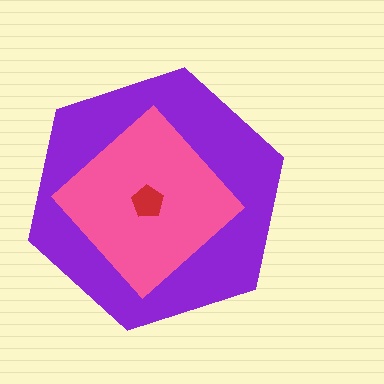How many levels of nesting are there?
3.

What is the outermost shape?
The purple hexagon.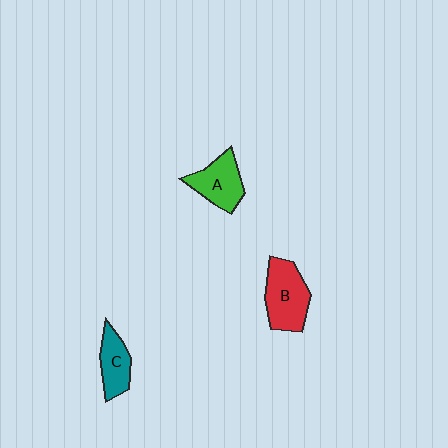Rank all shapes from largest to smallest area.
From largest to smallest: B (red), A (green), C (teal).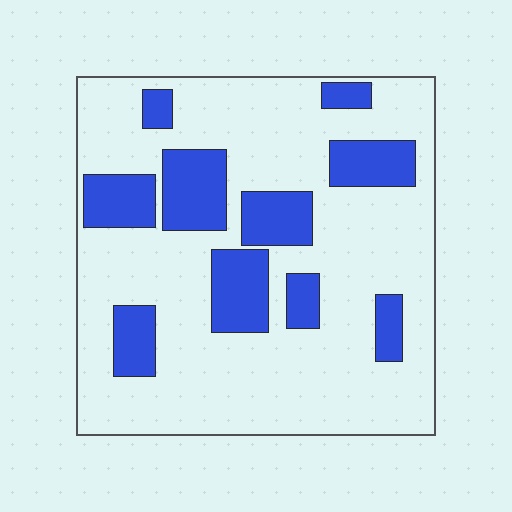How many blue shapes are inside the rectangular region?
10.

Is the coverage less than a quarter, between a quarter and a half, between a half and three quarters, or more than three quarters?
Less than a quarter.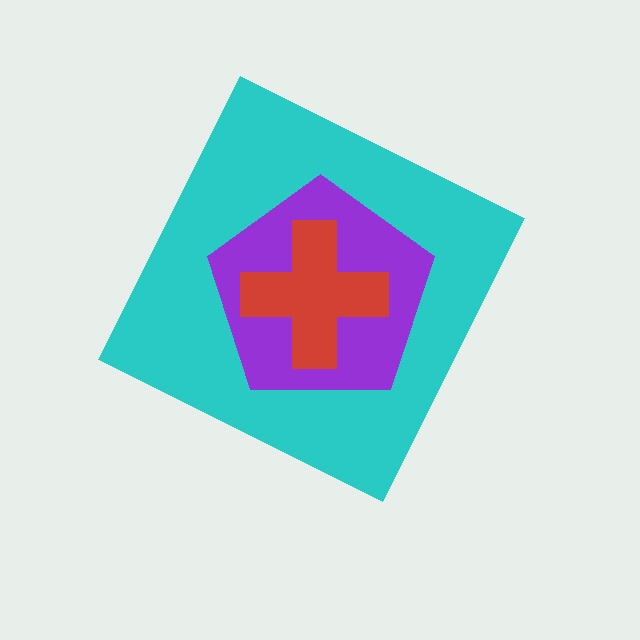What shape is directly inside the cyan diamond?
The purple pentagon.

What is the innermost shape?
The red cross.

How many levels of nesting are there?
3.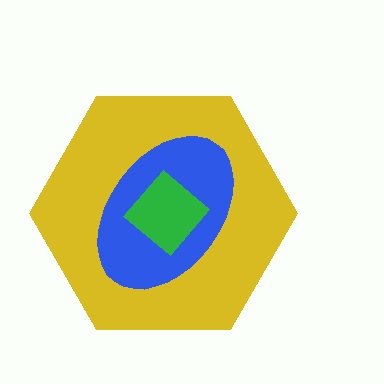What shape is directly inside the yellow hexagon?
The blue ellipse.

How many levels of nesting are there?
3.